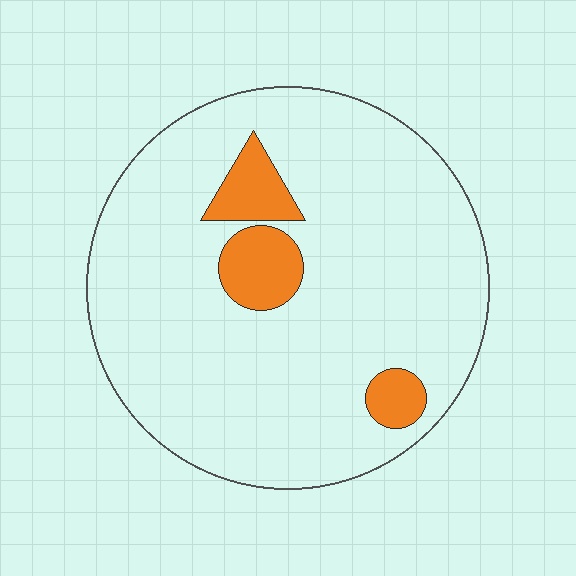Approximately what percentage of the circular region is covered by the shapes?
Approximately 10%.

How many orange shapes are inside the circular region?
3.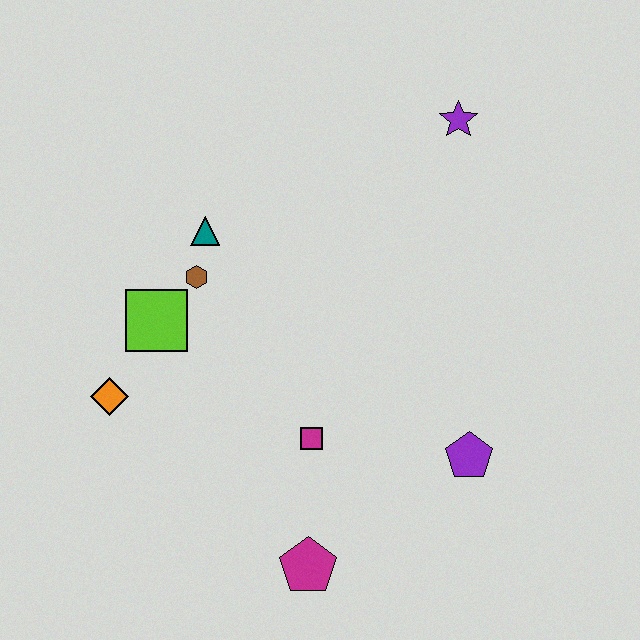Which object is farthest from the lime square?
The purple star is farthest from the lime square.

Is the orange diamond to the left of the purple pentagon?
Yes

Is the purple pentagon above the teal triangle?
No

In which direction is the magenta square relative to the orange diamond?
The magenta square is to the right of the orange diamond.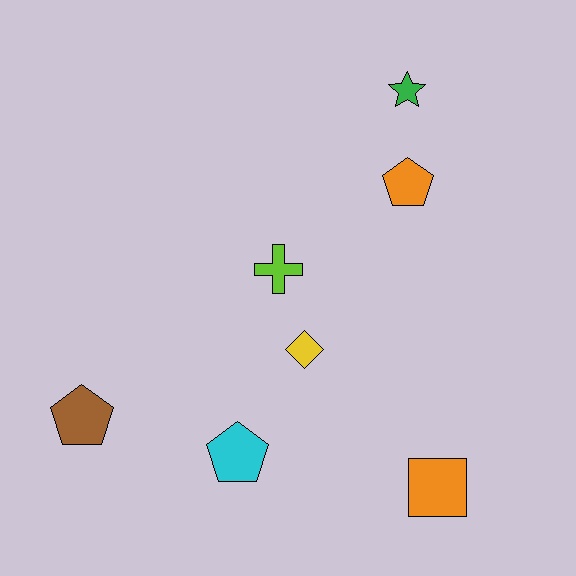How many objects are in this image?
There are 7 objects.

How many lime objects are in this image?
There is 1 lime object.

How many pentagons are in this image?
There are 3 pentagons.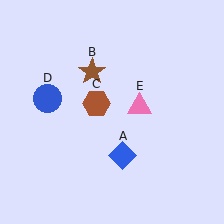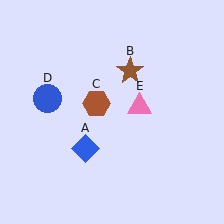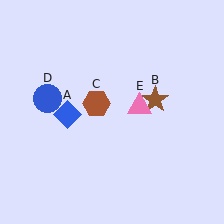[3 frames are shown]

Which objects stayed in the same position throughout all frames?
Brown hexagon (object C) and blue circle (object D) and pink triangle (object E) remained stationary.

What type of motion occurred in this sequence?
The blue diamond (object A), brown star (object B) rotated clockwise around the center of the scene.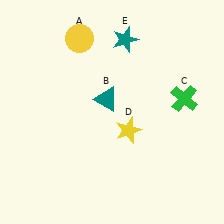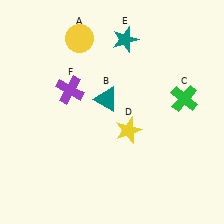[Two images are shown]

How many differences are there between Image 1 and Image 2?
There is 1 difference between the two images.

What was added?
A purple cross (F) was added in Image 2.